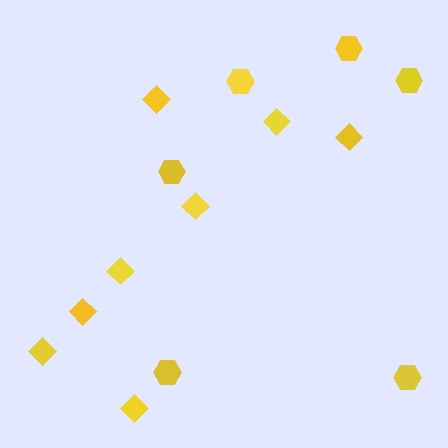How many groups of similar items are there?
There are 2 groups: one group of diamonds (8) and one group of hexagons (6).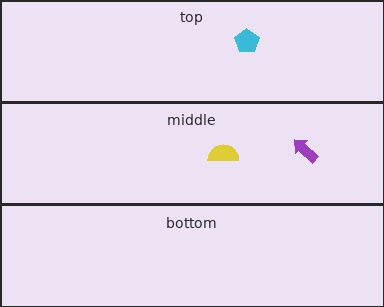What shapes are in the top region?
The cyan pentagon.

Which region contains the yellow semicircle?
The middle region.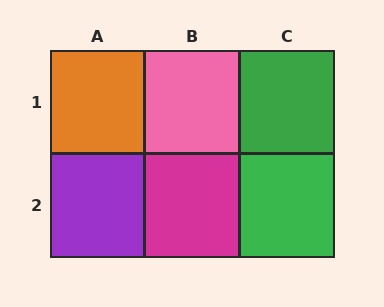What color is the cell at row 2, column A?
Purple.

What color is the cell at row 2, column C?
Green.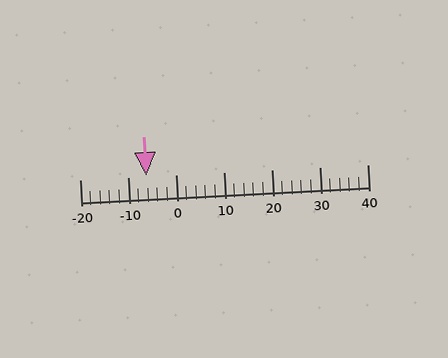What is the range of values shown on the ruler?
The ruler shows values from -20 to 40.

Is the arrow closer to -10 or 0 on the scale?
The arrow is closer to -10.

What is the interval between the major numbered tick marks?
The major tick marks are spaced 10 units apart.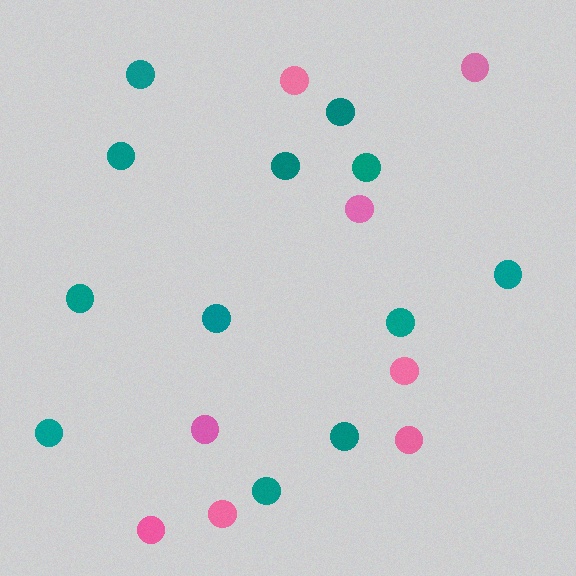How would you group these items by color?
There are 2 groups: one group of teal circles (12) and one group of pink circles (8).